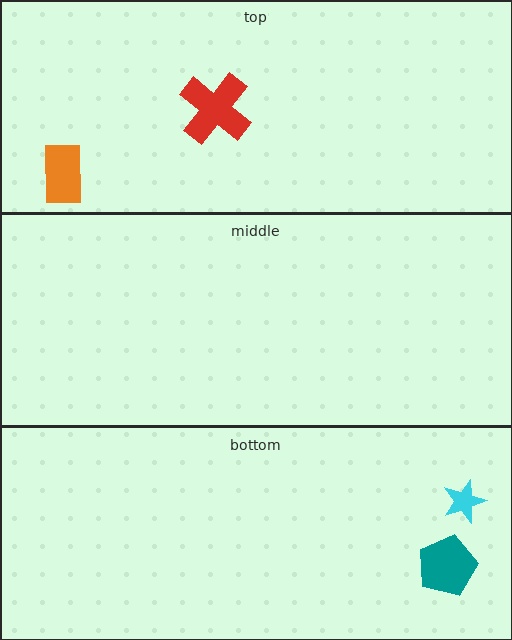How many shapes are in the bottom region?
2.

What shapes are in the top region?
The red cross, the orange rectangle.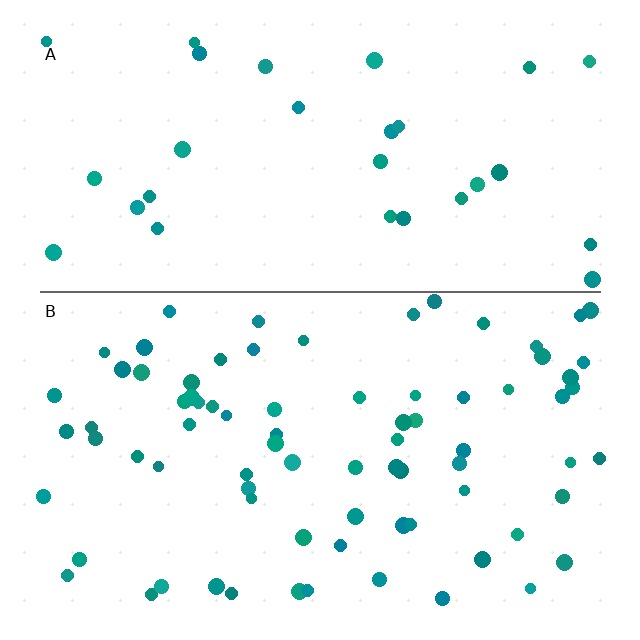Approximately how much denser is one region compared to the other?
Approximately 2.6× — region B over region A.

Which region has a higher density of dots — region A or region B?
B (the bottom).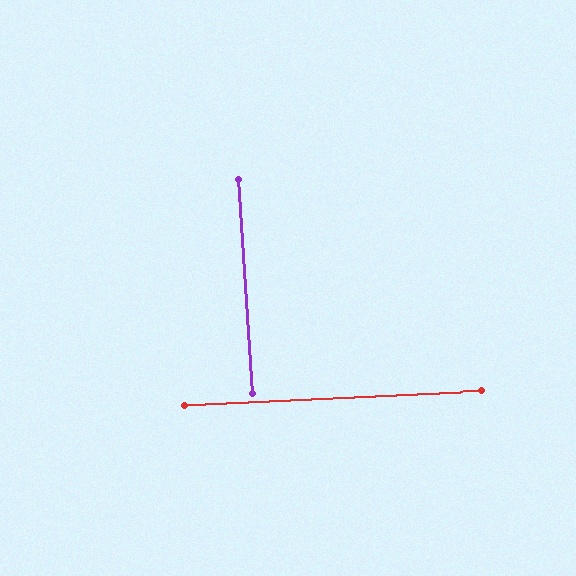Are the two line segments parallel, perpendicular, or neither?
Perpendicular — they meet at approximately 89°.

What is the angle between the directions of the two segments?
Approximately 89 degrees.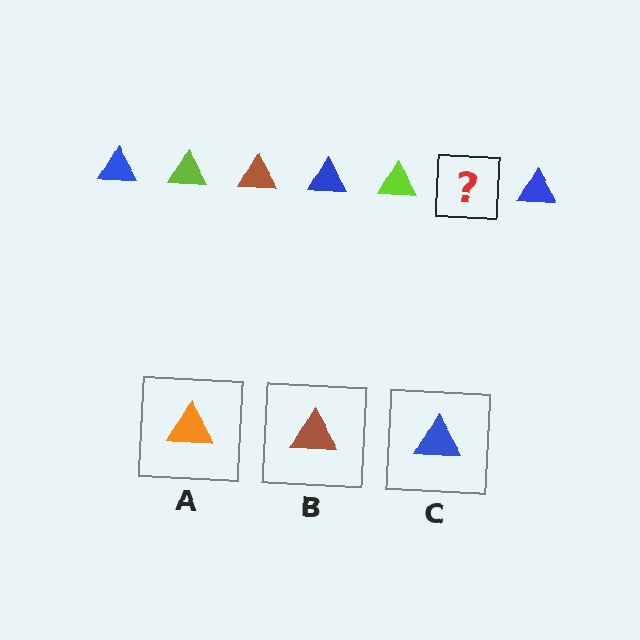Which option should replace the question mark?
Option B.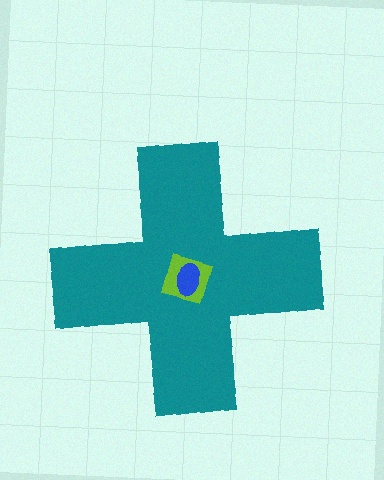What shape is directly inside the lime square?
The blue ellipse.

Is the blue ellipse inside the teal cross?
Yes.